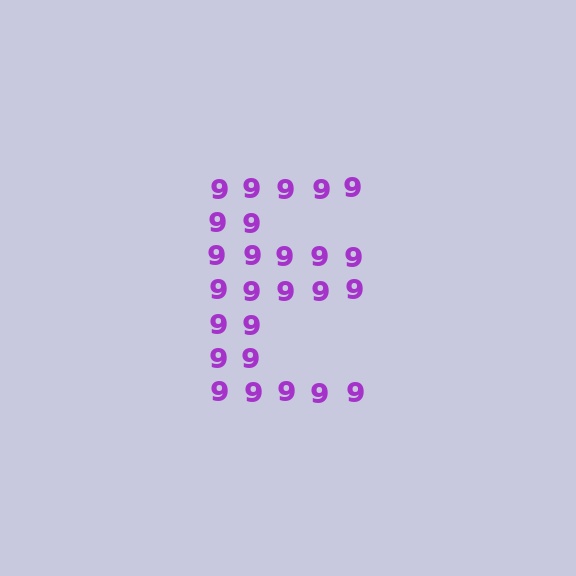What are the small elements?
The small elements are digit 9's.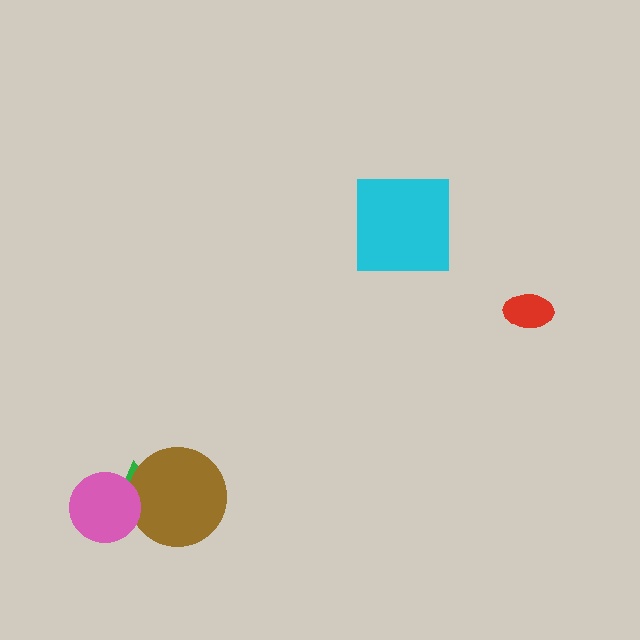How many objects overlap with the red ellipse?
0 objects overlap with the red ellipse.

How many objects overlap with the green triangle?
2 objects overlap with the green triangle.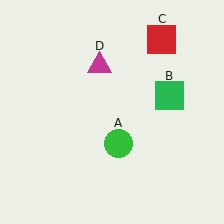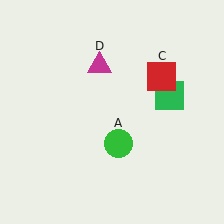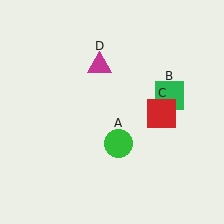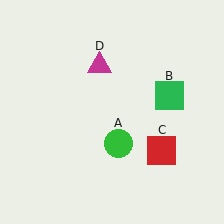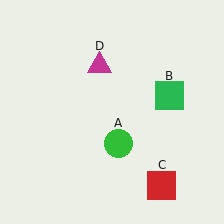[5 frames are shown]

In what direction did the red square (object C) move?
The red square (object C) moved down.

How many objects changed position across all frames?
1 object changed position: red square (object C).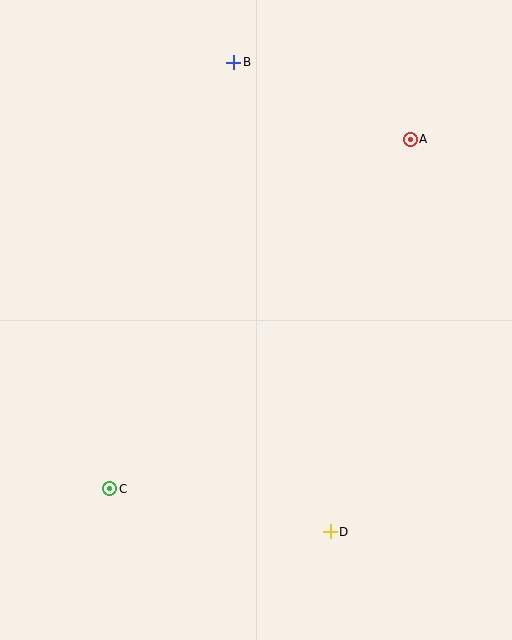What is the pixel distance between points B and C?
The distance between B and C is 445 pixels.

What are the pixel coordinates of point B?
Point B is at (234, 62).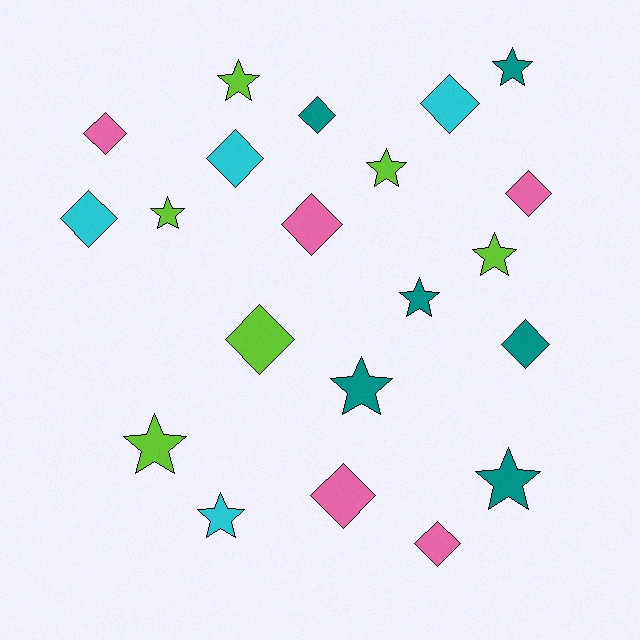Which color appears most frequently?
Lime, with 6 objects.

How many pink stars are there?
There are no pink stars.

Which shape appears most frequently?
Diamond, with 11 objects.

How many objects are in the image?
There are 21 objects.